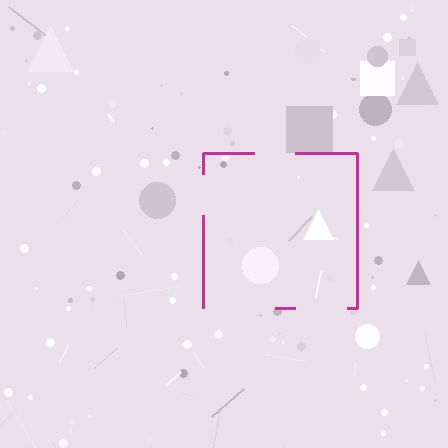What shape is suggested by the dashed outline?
The dashed outline suggests a square.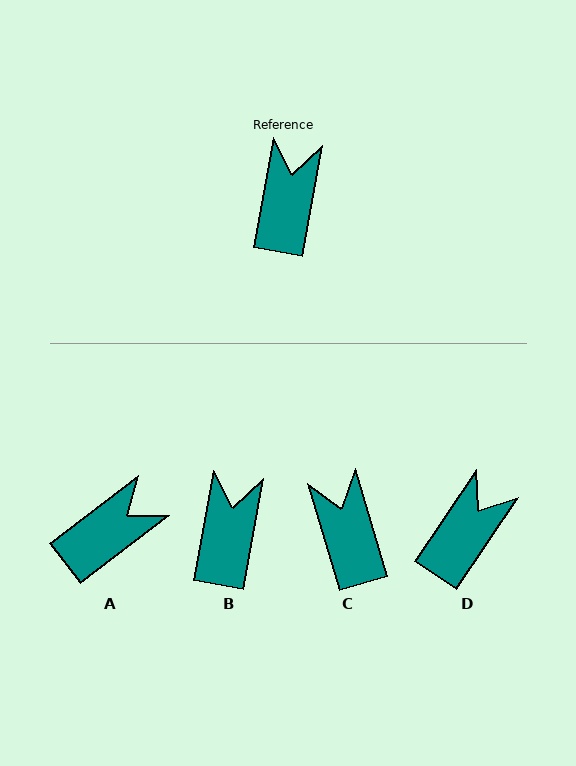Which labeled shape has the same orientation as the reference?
B.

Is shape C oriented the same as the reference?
No, it is off by about 27 degrees.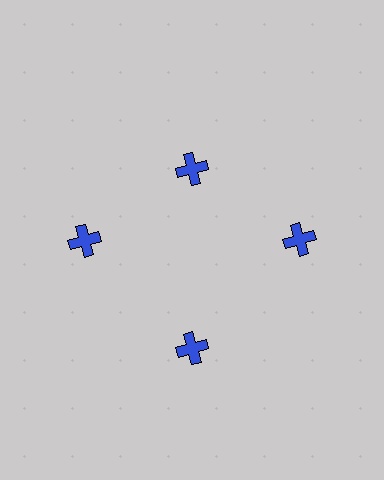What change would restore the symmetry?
The symmetry would be restored by moving it outward, back onto the ring so that all 4 crosses sit at equal angles and equal distance from the center.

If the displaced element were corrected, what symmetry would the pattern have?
It would have 4-fold rotational symmetry — the pattern would map onto itself every 90 degrees.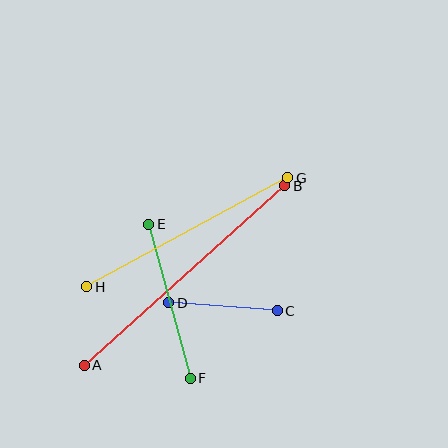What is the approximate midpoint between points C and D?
The midpoint is at approximately (223, 307) pixels.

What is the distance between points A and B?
The distance is approximately 269 pixels.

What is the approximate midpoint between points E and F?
The midpoint is at approximately (169, 301) pixels.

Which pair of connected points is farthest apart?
Points A and B are farthest apart.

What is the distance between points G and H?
The distance is approximately 229 pixels.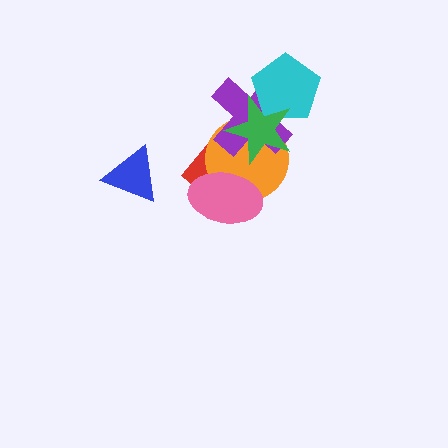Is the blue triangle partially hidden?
No, no other shape covers it.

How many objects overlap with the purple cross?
4 objects overlap with the purple cross.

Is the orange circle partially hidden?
Yes, it is partially covered by another shape.